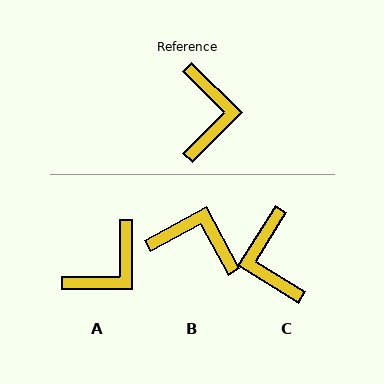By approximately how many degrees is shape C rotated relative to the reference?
Approximately 167 degrees clockwise.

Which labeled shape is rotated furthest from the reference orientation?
C, about 167 degrees away.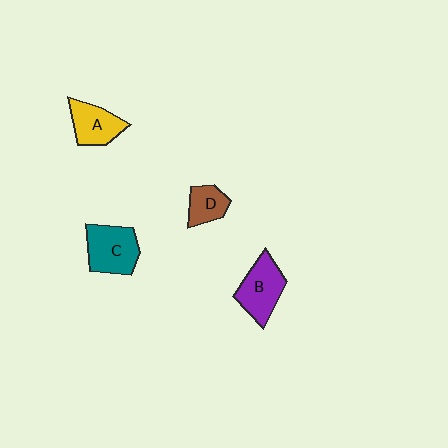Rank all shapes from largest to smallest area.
From largest to smallest: C (teal), B (purple), A (yellow), D (brown).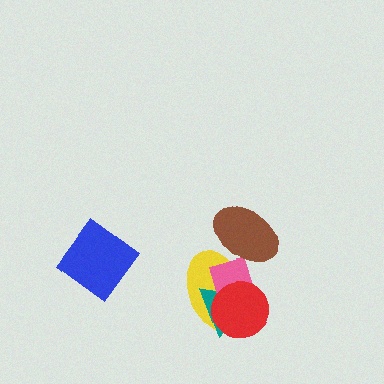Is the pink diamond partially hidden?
Yes, it is partially covered by another shape.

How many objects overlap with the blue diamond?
0 objects overlap with the blue diamond.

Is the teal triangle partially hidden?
Yes, it is partially covered by another shape.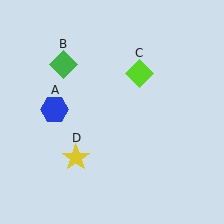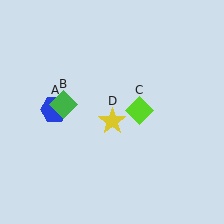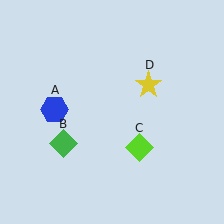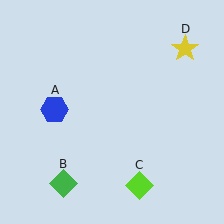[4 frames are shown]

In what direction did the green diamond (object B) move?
The green diamond (object B) moved down.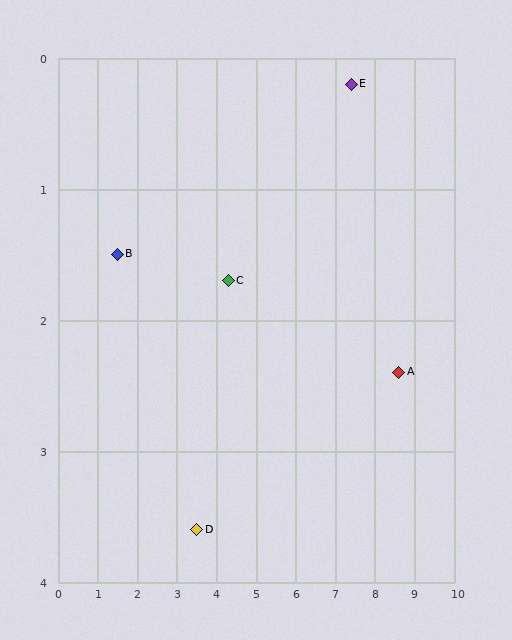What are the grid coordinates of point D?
Point D is at approximately (3.5, 3.6).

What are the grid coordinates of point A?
Point A is at approximately (8.6, 2.4).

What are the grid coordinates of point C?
Point C is at approximately (4.3, 1.7).